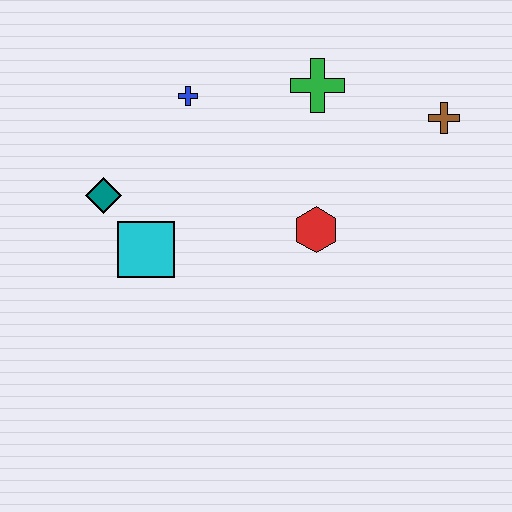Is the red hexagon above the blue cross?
No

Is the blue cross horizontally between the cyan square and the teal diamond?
No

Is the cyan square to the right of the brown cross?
No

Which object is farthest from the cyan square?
The brown cross is farthest from the cyan square.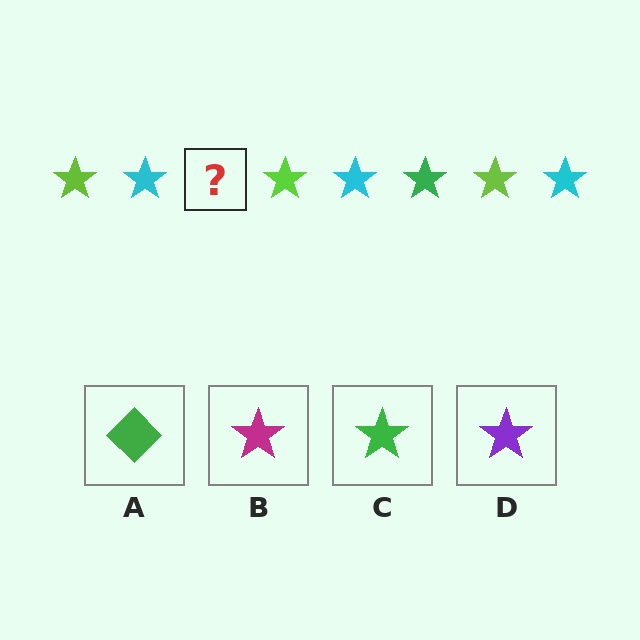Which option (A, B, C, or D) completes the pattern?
C.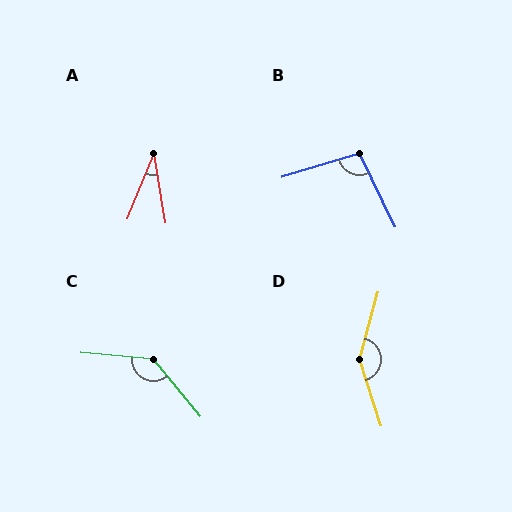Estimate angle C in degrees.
Approximately 135 degrees.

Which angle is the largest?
D, at approximately 147 degrees.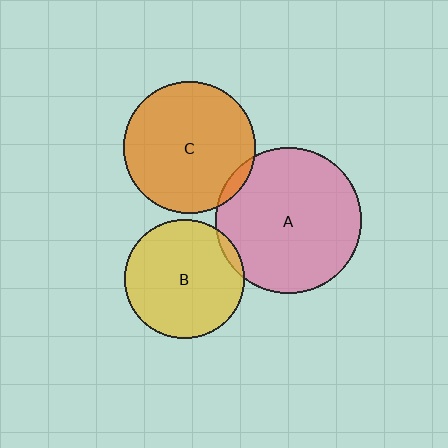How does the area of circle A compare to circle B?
Approximately 1.5 times.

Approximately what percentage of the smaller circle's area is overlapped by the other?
Approximately 5%.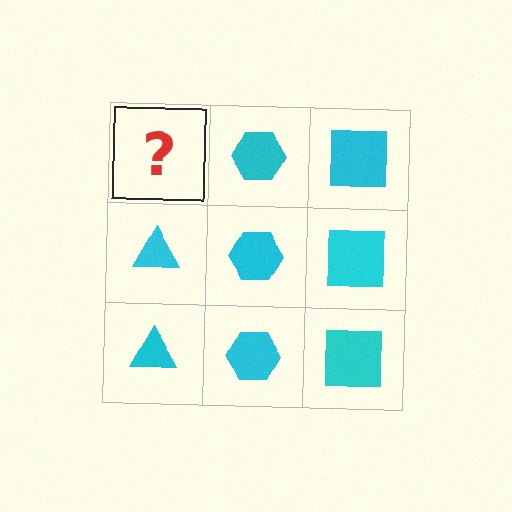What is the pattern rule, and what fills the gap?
The rule is that each column has a consistent shape. The gap should be filled with a cyan triangle.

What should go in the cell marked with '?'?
The missing cell should contain a cyan triangle.